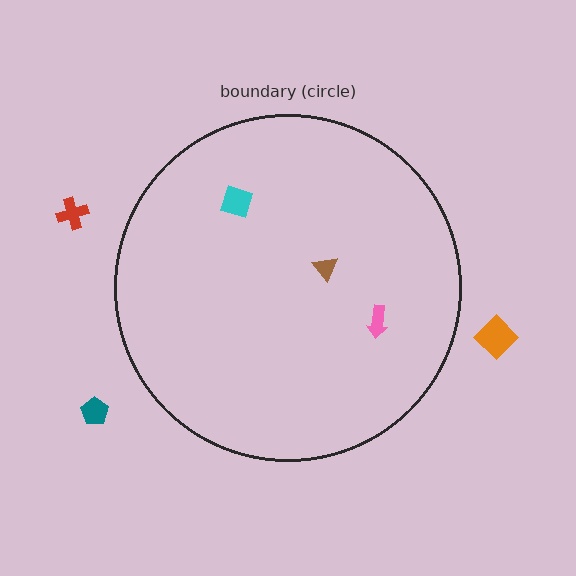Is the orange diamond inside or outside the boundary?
Outside.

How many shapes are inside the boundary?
3 inside, 3 outside.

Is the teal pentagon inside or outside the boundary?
Outside.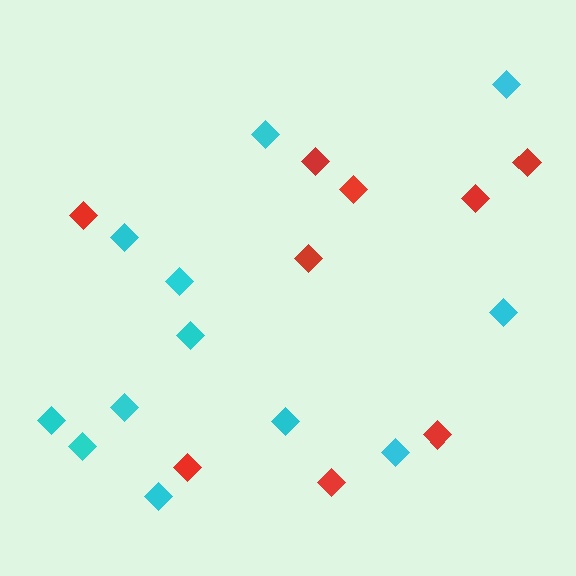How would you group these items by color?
There are 2 groups: one group of red diamonds (9) and one group of cyan diamonds (12).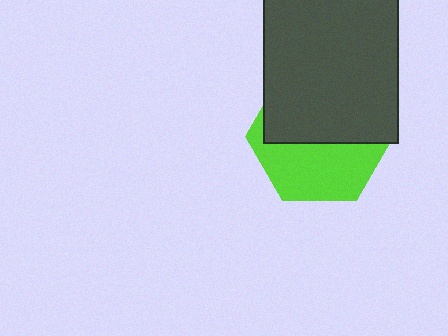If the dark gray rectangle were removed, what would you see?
You would see the complete lime hexagon.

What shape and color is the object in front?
The object in front is a dark gray rectangle.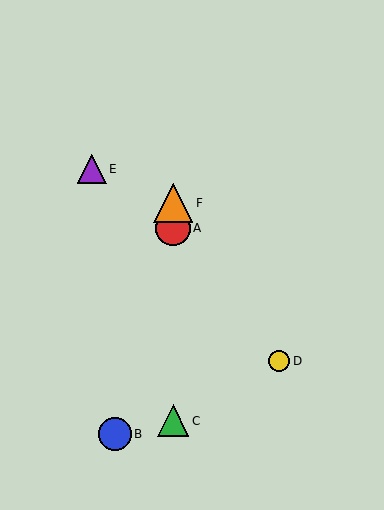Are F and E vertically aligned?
No, F is at x≈173 and E is at x≈92.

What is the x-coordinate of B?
Object B is at x≈115.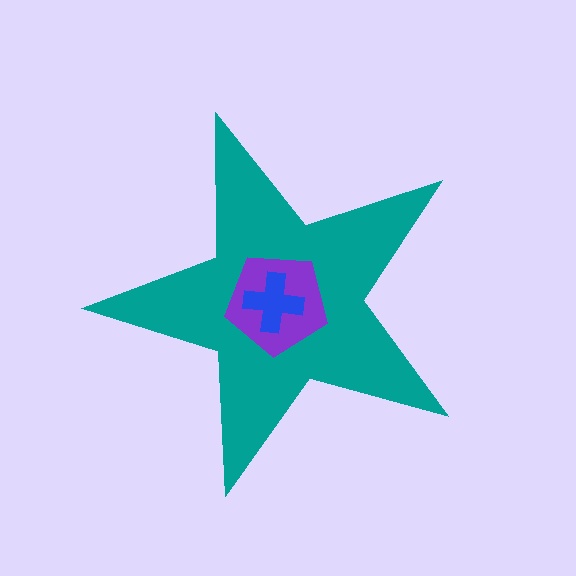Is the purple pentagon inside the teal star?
Yes.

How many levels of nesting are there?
3.